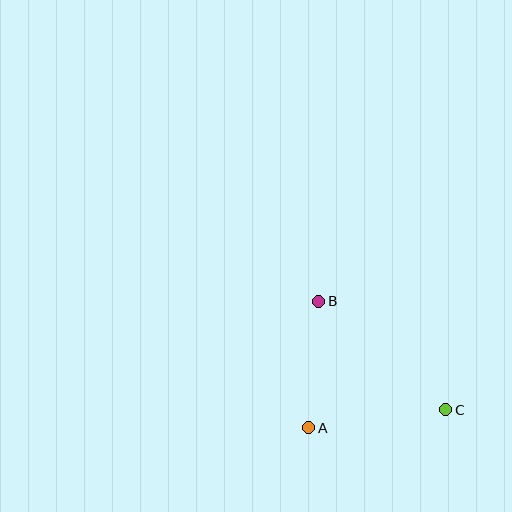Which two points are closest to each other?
Points A and B are closest to each other.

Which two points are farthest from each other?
Points B and C are farthest from each other.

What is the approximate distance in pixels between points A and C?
The distance between A and C is approximately 138 pixels.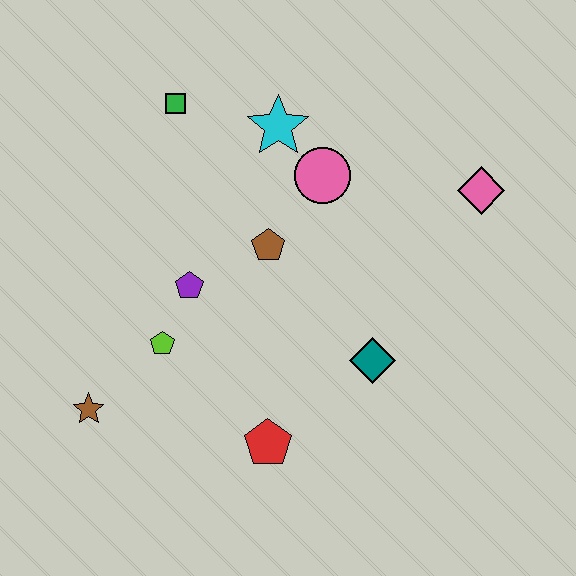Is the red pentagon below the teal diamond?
Yes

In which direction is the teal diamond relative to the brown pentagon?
The teal diamond is below the brown pentagon.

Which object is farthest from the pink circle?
The brown star is farthest from the pink circle.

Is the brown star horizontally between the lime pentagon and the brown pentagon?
No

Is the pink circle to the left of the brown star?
No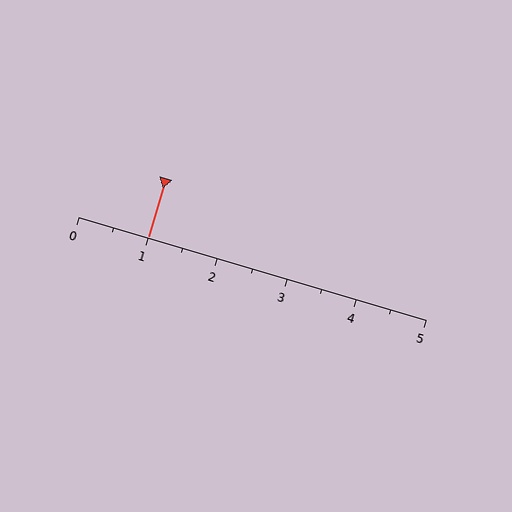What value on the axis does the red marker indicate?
The marker indicates approximately 1.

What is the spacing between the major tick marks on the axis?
The major ticks are spaced 1 apart.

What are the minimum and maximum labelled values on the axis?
The axis runs from 0 to 5.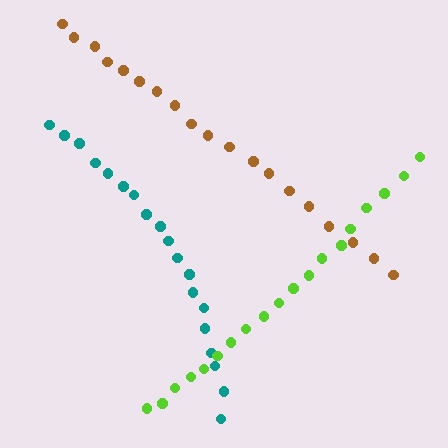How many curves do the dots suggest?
There are 3 distinct paths.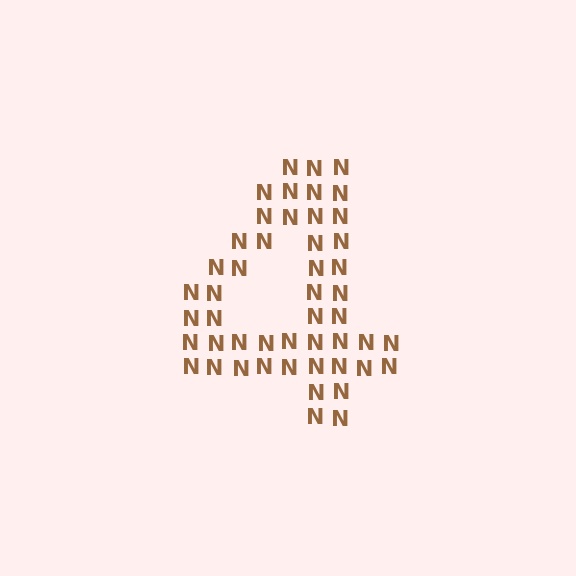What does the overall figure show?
The overall figure shows the digit 4.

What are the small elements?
The small elements are letter N's.